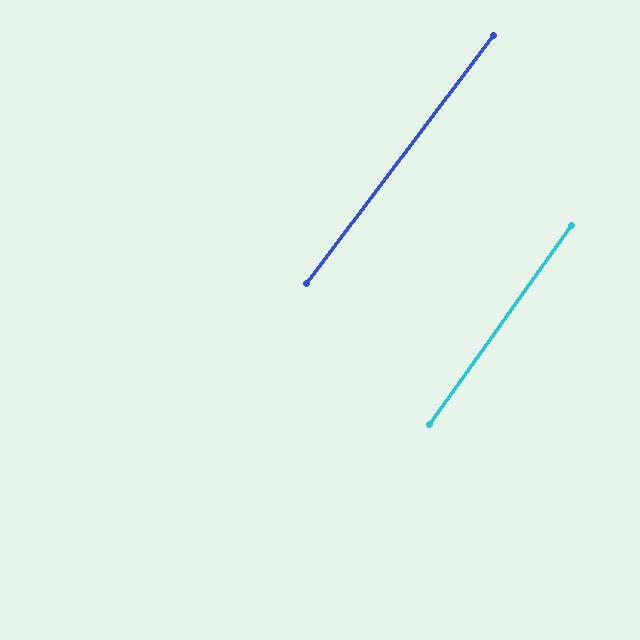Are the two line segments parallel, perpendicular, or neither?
Parallel — their directions differ by only 1.3°.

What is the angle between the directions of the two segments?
Approximately 1 degree.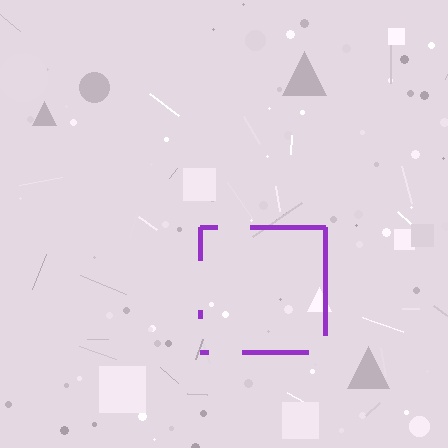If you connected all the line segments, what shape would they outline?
They would outline a square.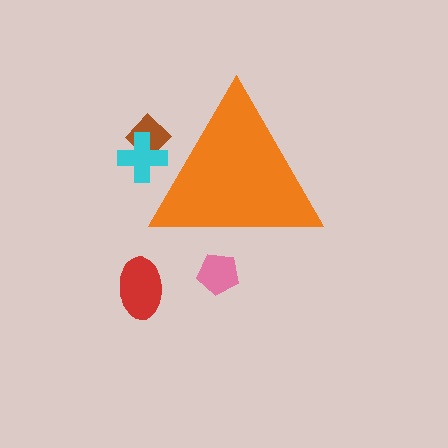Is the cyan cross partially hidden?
Yes, the cyan cross is partially hidden behind the orange triangle.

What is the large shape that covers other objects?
An orange triangle.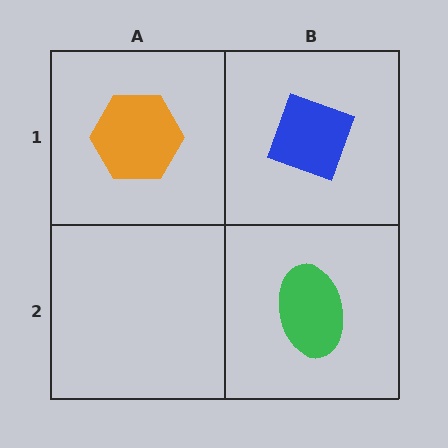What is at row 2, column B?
A green ellipse.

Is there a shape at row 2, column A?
No, that cell is empty.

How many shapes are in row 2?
1 shape.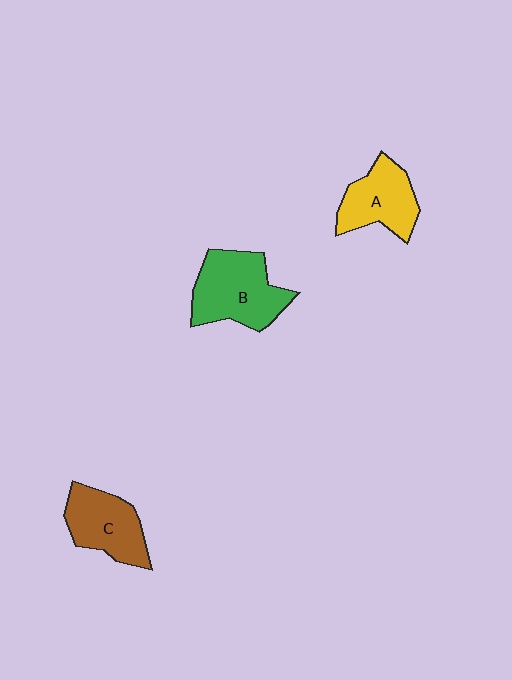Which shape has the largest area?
Shape B (green).